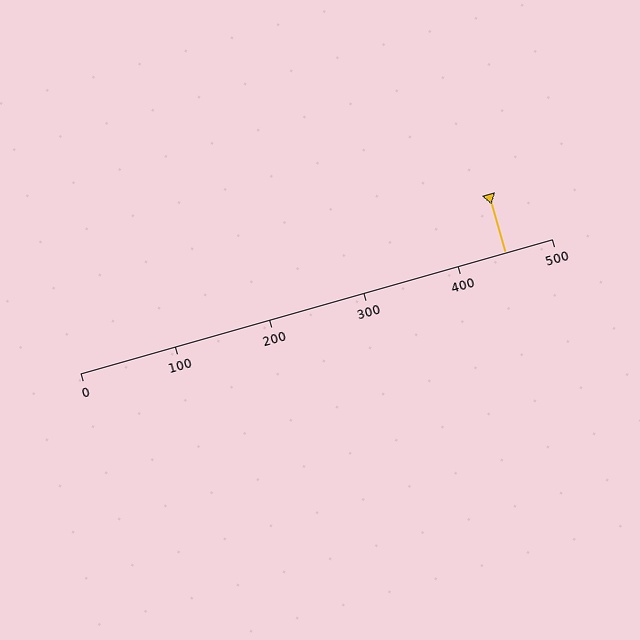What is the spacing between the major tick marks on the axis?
The major ticks are spaced 100 apart.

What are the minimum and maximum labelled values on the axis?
The axis runs from 0 to 500.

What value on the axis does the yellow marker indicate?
The marker indicates approximately 450.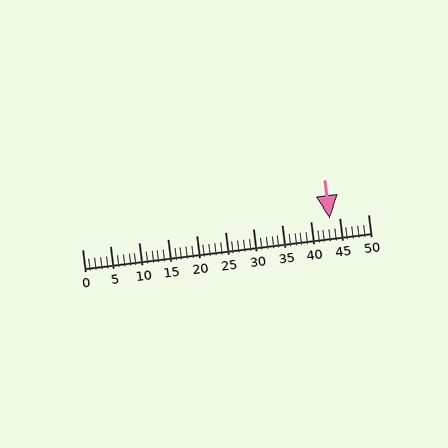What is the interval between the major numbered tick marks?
The major tick marks are spaced 5 units apart.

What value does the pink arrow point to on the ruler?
The pink arrow points to approximately 43.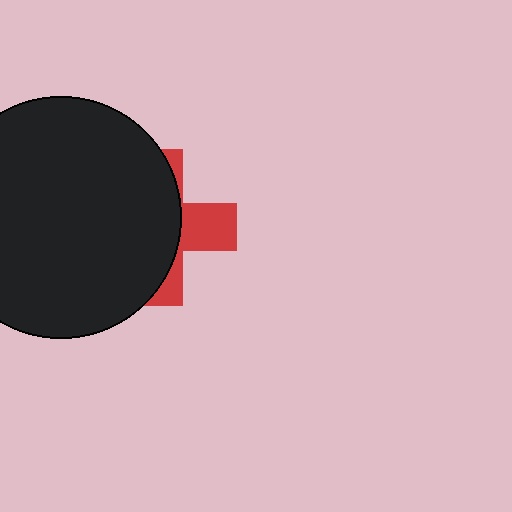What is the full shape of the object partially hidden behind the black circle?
The partially hidden object is a red cross.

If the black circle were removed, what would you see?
You would see the complete red cross.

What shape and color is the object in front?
The object in front is a black circle.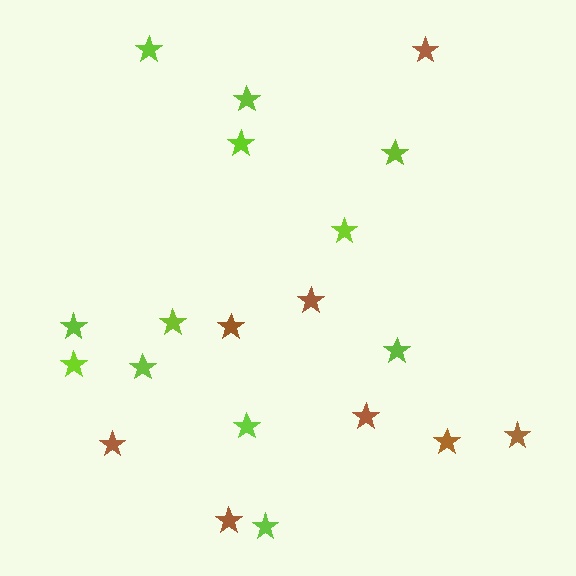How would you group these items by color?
There are 2 groups: one group of brown stars (8) and one group of lime stars (12).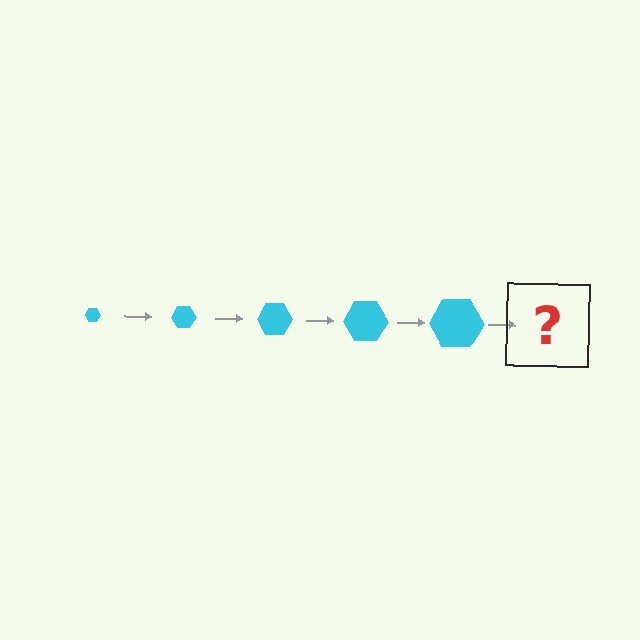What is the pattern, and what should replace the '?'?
The pattern is that the hexagon gets progressively larger each step. The '?' should be a cyan hexagon, larger than the previous one.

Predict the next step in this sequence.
The next step is a cyan hexagon, larger than the previous one.